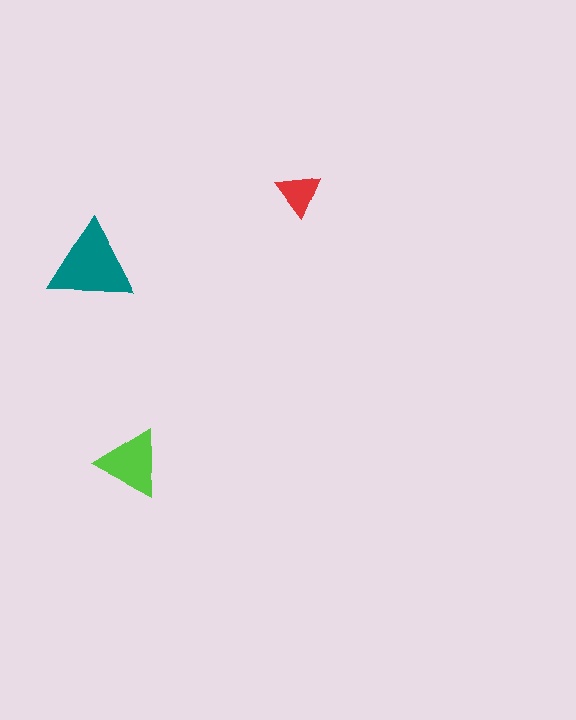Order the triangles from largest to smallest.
the teal one, the lime one, the red one.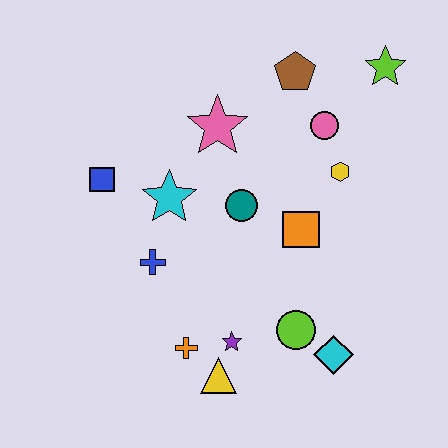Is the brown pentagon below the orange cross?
No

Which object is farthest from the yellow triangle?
The lime star is farthest from the yellow triangle.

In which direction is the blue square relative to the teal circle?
The blue square is to the left of the teal circle.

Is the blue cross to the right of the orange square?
No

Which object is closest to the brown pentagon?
The pink circle is closest to the brown pentagon.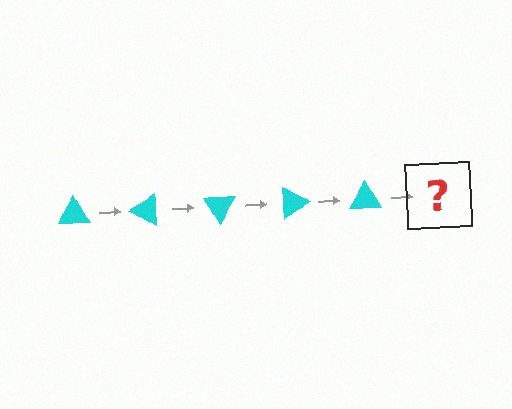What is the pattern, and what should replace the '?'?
The pattern is that the triangle rotates 30 degrees each step. The '?' should be a cyan triangle rotated 150 degrees.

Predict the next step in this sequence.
The next step is a cyan triangle rotated 150 degrees.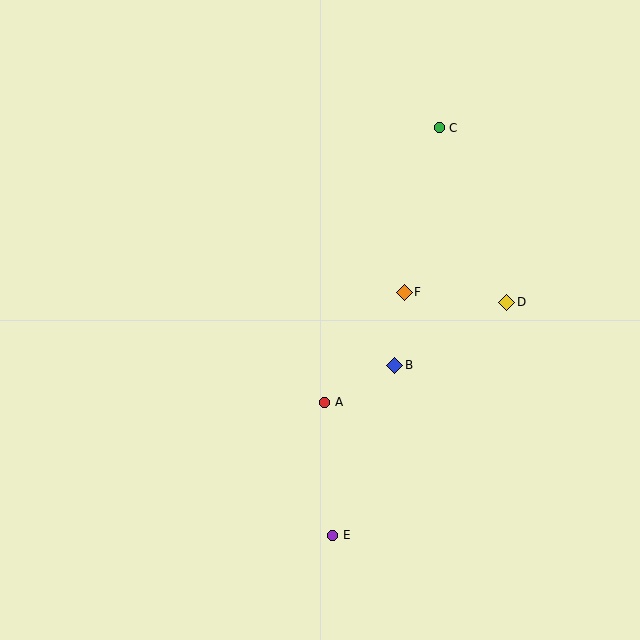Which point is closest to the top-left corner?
Point C is closest to the top-left corner.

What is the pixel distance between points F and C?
The distance between F and C is 168 pixels.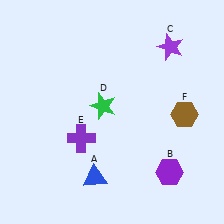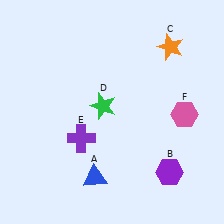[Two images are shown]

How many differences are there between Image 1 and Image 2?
There are 2 differences between the two images.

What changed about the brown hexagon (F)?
In Image 1, F is brown. In Image 2, it changed to pink.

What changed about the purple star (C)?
In Image 1, C is purple. In Image 2, it changed to orange.